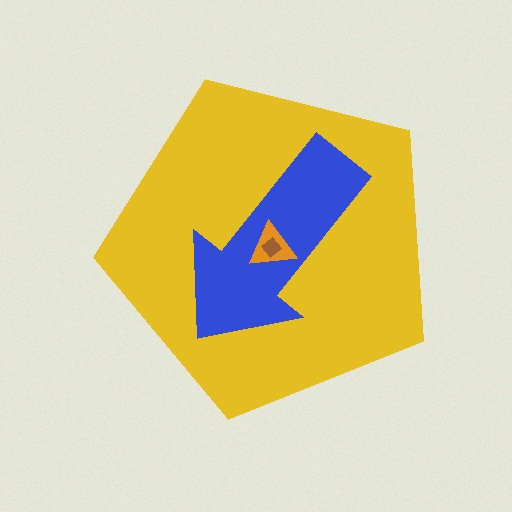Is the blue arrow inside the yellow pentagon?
Yes.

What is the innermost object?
The brown diamond.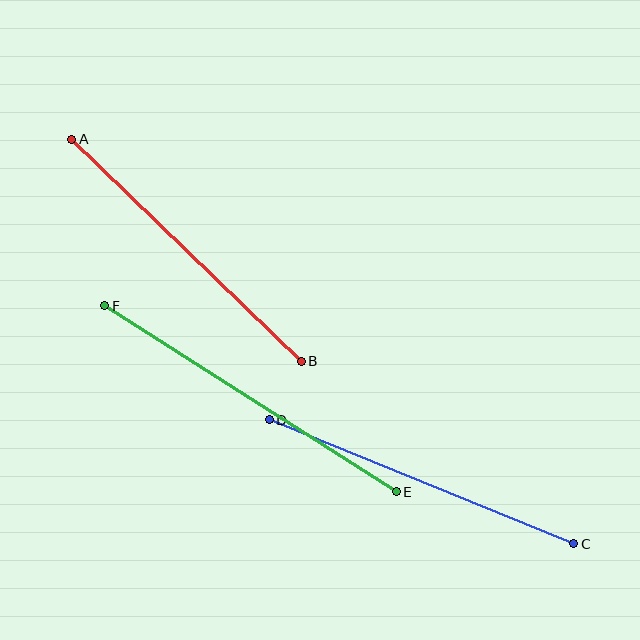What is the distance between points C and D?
The distance is approximately 329 pixels.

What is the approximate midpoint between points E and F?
The midpoint is at approximately (251, 399) pixels.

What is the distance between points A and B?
The distance is approximately 319 pixels.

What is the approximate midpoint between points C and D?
The midpoint is at approximately (421, 482) pixels.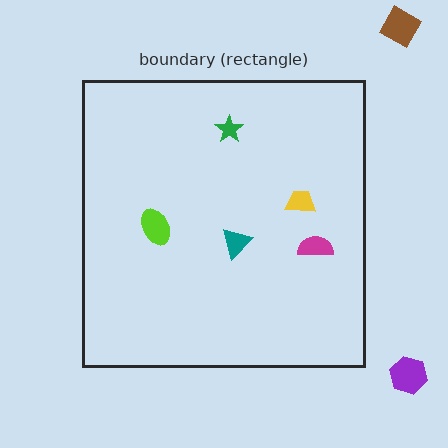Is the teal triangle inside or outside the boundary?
Inside.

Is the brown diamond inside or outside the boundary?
Outside.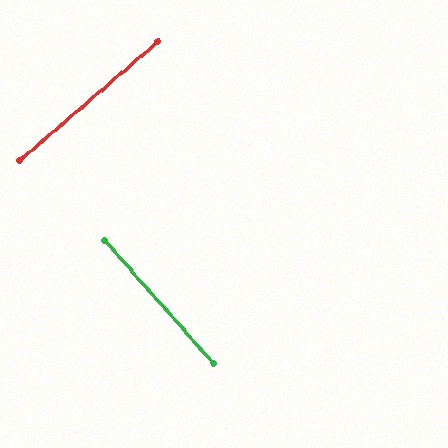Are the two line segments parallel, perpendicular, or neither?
Perpendicular — they meet at approximately 89°.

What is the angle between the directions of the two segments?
Approximately 89 degrees.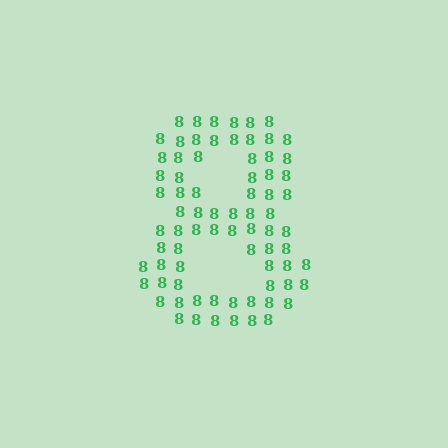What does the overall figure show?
The overall figure shows the digit 8.